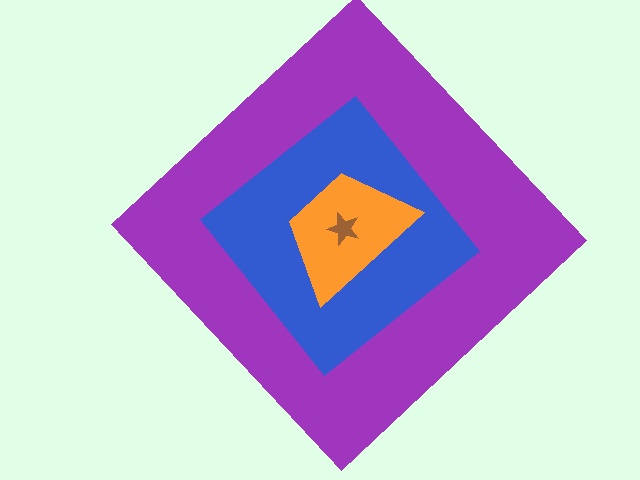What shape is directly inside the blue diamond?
The orange trapezoid.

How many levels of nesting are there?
4.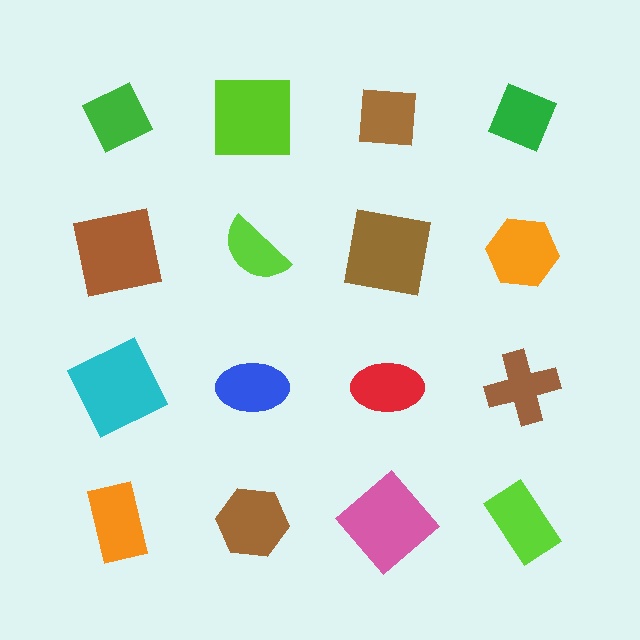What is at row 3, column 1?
A cyan square.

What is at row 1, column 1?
A green diamond.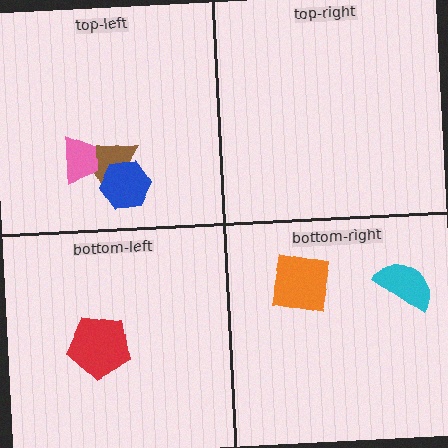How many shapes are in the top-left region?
3.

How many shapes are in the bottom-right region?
2.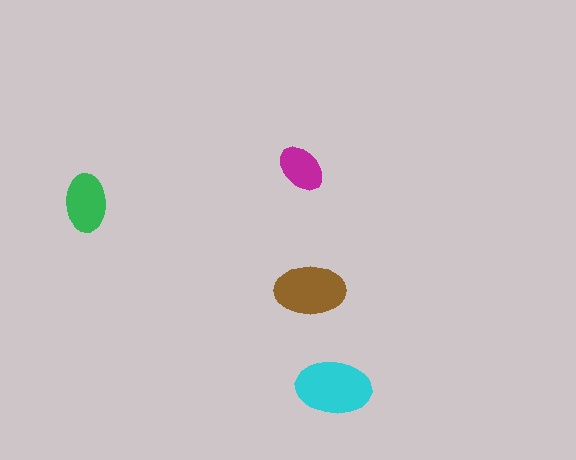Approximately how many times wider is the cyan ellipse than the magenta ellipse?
About 1.5 times wider.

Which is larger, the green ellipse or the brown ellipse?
The brown one.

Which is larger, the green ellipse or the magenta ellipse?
The green one.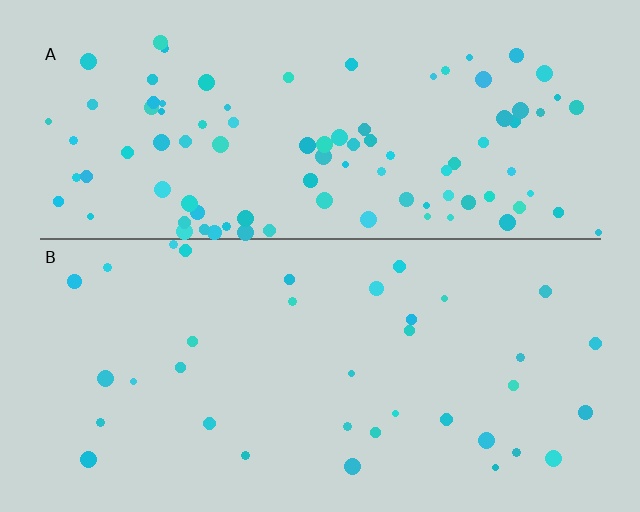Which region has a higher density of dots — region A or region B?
A (the top).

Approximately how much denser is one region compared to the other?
Approximately 2.7× — region A over region B.